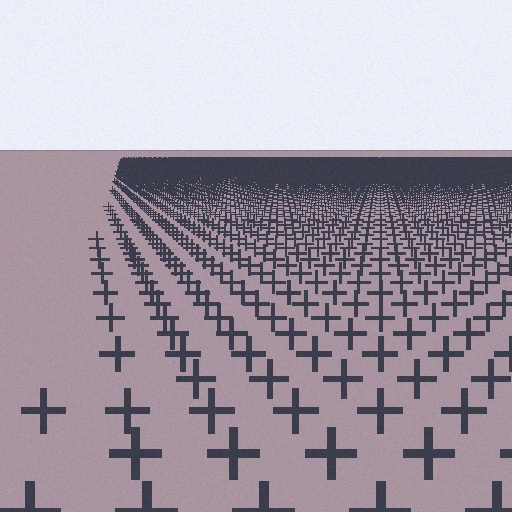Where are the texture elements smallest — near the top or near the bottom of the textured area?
Near the top.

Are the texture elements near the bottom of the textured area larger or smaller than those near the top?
Larger. Near the bottom, elements are closer to the viewer and appear at a bigger on-screen size.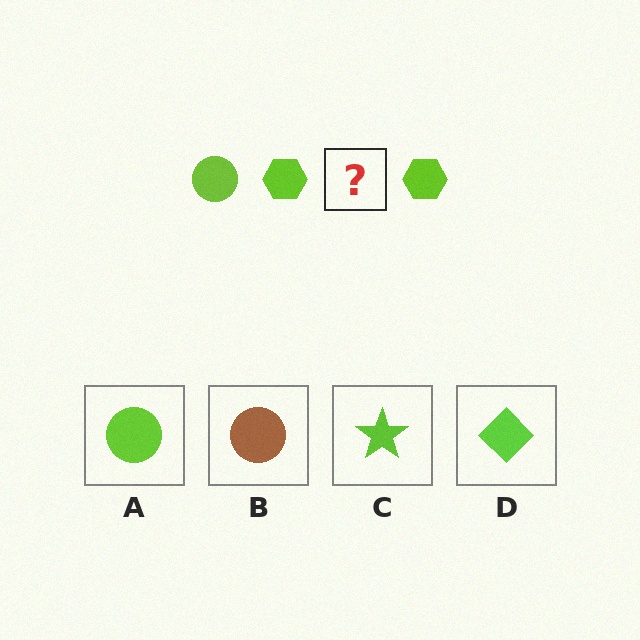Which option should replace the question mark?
Option A.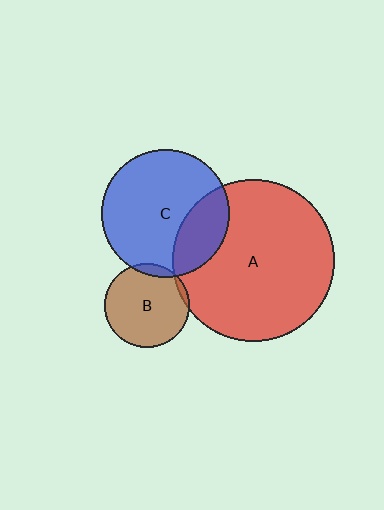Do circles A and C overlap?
Yes.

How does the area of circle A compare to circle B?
Approximately 3.7 times.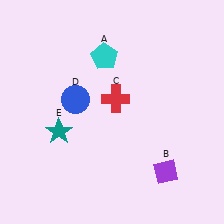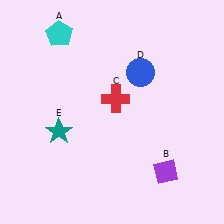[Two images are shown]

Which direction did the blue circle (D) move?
The blue circle (D) moved right.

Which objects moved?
The objects that moved are: the cyan pentagon (A), the blue circle (D).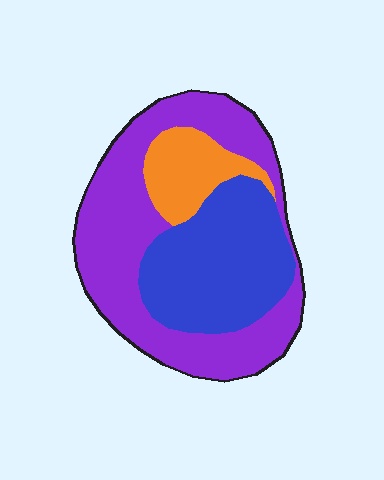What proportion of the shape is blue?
Blue covers around 35% of the shape.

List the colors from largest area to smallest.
From largest to smallest: purple, blue, orange.